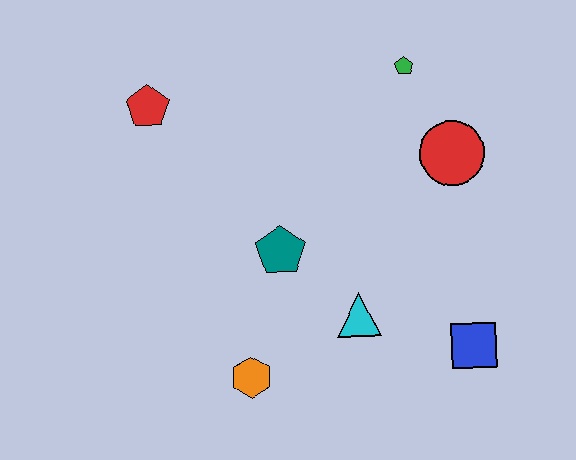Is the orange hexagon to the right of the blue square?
No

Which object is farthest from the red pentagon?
The blue square is farthest from the red pentagon.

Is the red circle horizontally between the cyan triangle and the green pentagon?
No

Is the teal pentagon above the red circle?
No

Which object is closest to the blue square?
The cyan triangle is closest to the blue square.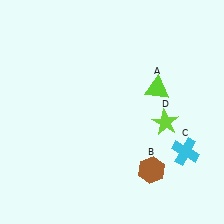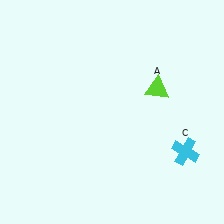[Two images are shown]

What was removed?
The lime star (D), the brown hexagon (B) were removed in Image 2.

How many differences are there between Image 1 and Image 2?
There are 2 differences between the two images.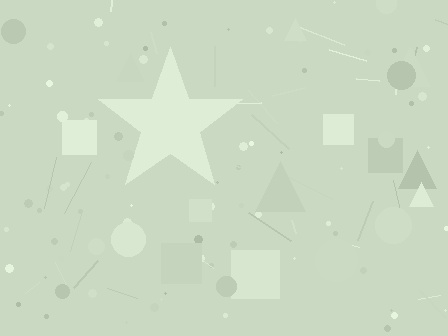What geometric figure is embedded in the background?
A star is embedded in the background.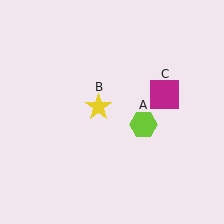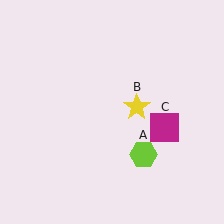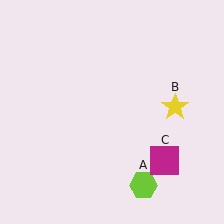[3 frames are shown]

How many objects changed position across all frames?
3 objects changed position: lime hexagon (object A), yellow star (object B), magenta square (object C).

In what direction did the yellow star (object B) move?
The yellow star (object B) moved right.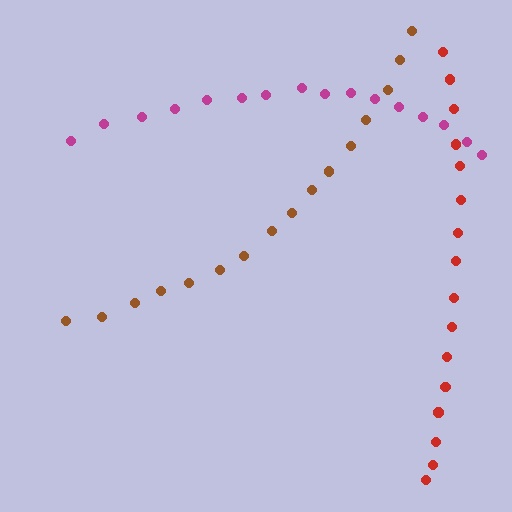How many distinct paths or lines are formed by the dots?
There are 3 distinct paths.